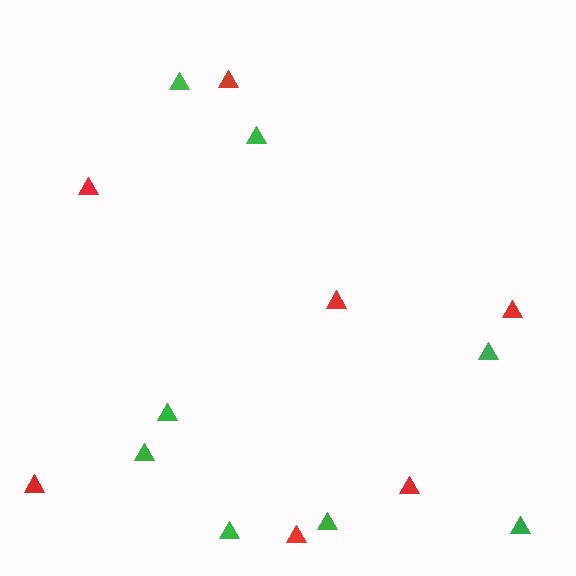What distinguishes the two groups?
There are 2 groups: one group of red triangles (7) and one group of green triangles (8).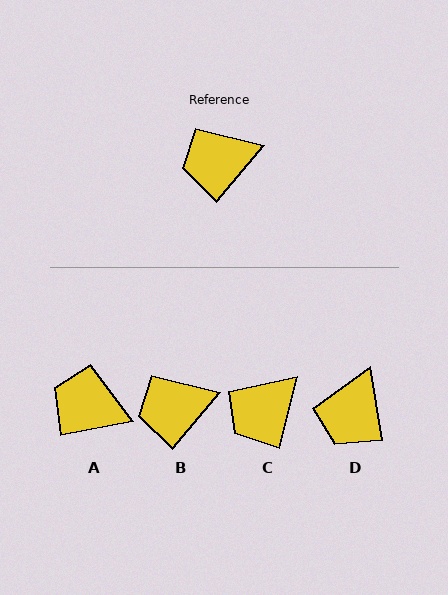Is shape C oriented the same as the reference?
No, it is off by about 26 degrees.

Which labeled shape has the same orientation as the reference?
B.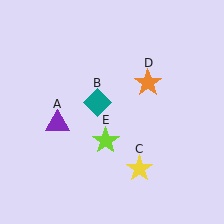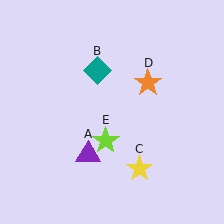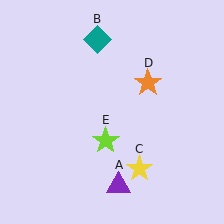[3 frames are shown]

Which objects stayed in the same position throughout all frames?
Yellow star (object C) and orange star (object D) and lime star (object E) remained stationary.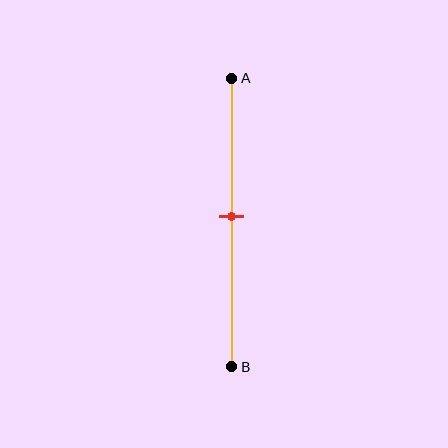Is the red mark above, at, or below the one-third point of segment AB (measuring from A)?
The red mark is below the one-third point of segment AB.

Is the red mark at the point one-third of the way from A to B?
No, the mark is at about 50% from A, not at the 33% one-third point.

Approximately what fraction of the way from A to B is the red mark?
The red mark is approximately 50% of the way from A to B.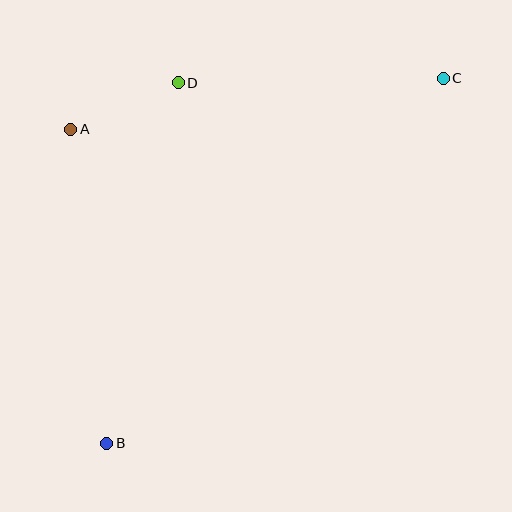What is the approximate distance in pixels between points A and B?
The distance between A and B is approximately 316 pixels.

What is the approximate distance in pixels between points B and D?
The distance between B and D is approximately 368 pixels.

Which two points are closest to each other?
Points A and D are closest to each other.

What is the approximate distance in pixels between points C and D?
The distance between C and D is approximately 265 pixels.